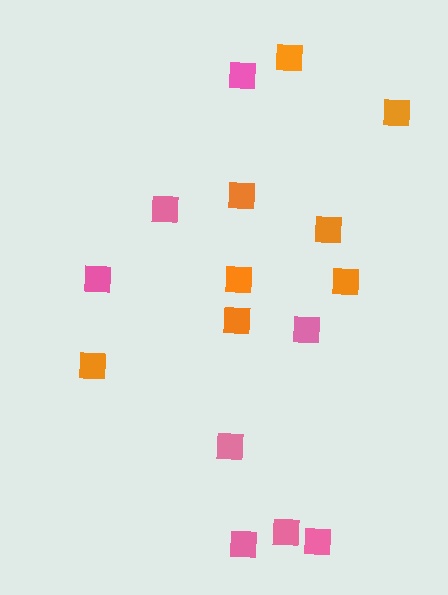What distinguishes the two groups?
There are 2 groups: one group of pink squares (8) and one group of orange squares (8).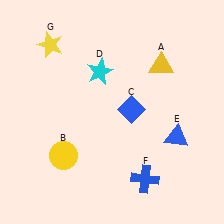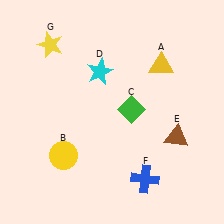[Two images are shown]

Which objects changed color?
C changed from blue to green. E changed from blue to brown.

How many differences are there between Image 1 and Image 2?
There are 2 differences between the two images.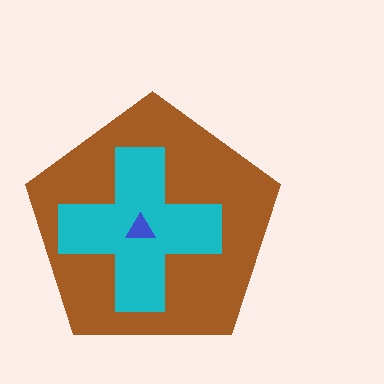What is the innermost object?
The blue triangle.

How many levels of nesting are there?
3.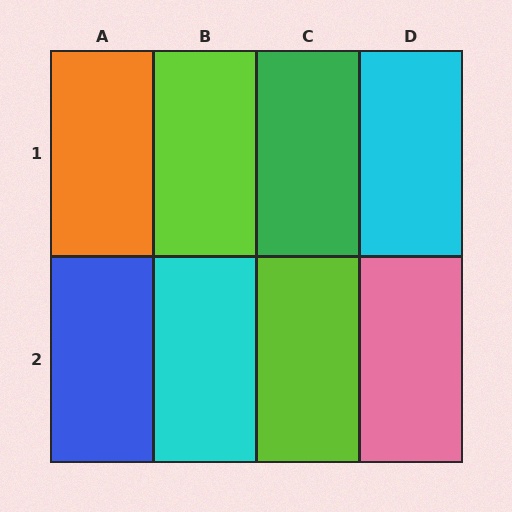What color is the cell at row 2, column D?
Pink.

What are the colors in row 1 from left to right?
Orange, lime, green, cyan.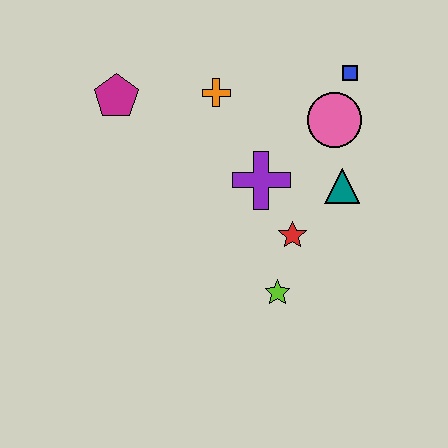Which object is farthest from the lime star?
The magenta pentagon is farthest from the lime star.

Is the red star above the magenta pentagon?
No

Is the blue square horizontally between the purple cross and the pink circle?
No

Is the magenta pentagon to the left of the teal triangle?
Yes